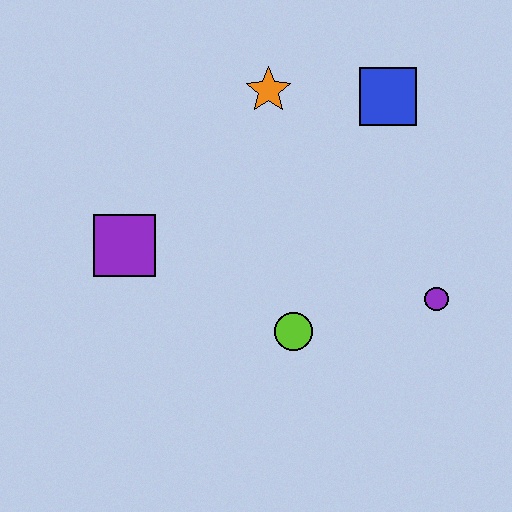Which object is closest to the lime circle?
The purple circle is closest to the lime circle.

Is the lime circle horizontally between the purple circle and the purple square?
Yes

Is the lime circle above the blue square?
No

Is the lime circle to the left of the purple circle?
Yes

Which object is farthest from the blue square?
The purple square is farthest from the blue square.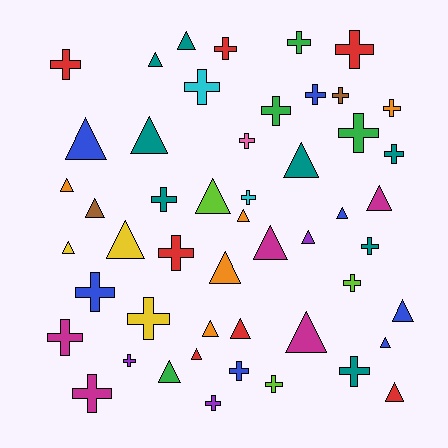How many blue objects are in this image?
There are 7 blue objects.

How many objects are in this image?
There are 50 objects.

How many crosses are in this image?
There are 26 crosses.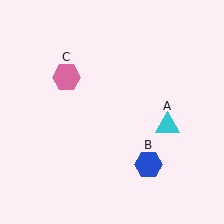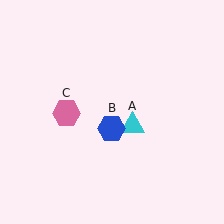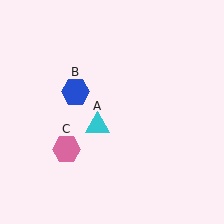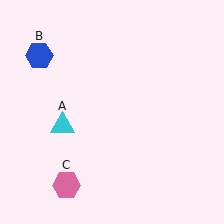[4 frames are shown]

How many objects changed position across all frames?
3 objects changed position: cyan triangle (object A), blue hexagon (object B), pink hexagon (object C).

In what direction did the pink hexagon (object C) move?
The pink hexagon (object C) moved down.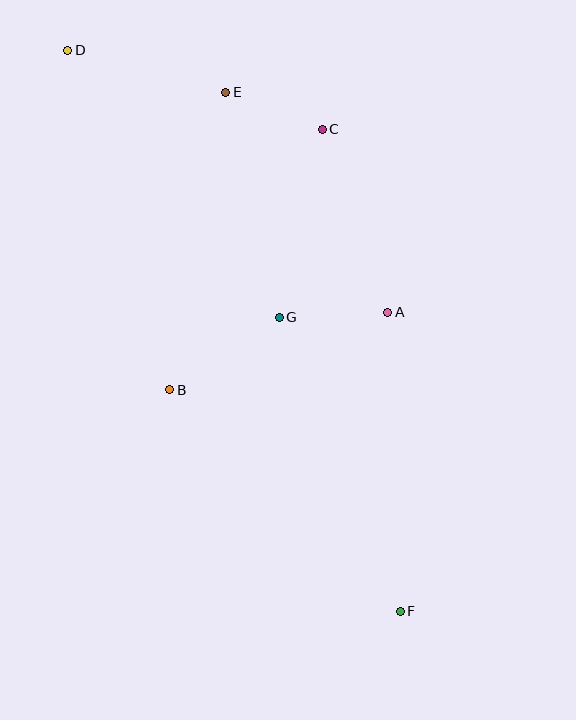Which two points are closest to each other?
Points C and E are closest to each other.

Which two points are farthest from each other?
Points D and F are farthest from each other.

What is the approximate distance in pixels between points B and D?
The distance between B and D is approximately 355 pixels.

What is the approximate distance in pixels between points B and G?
The distance between B and G is approximately 131 pixels.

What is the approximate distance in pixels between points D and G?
The distance between D and G is approximately 341 pixels.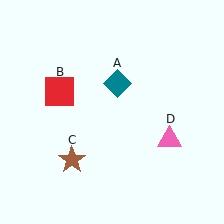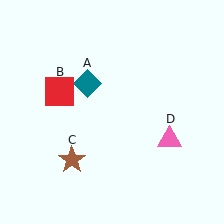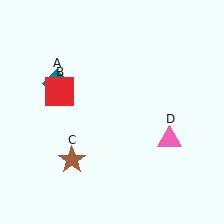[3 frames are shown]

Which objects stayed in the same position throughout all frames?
Red square (object B) and brown star (object C) and pink triangle (object D) remained stationary.